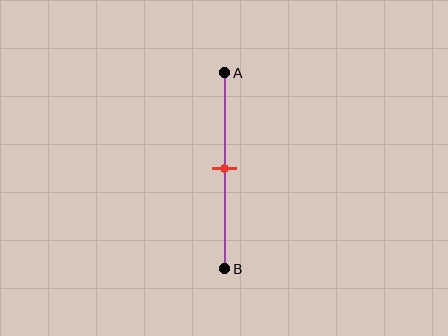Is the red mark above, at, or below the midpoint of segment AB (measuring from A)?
The red mark is approximately at the midpoint of segment AB.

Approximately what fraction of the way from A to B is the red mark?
The red mark is approximately 50% of the way from A to B.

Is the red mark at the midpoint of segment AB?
Yes, the mark is approximately at the midpoint.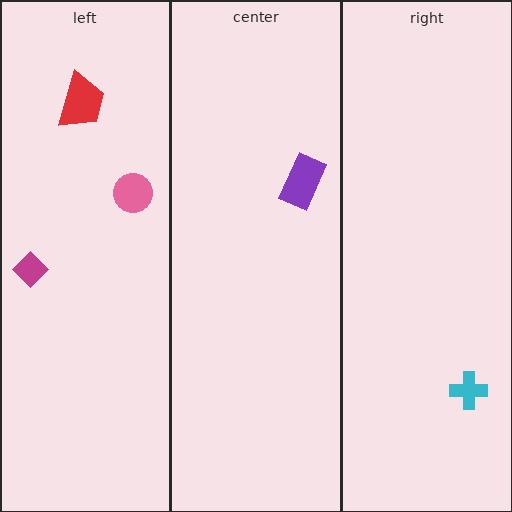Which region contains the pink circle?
The left region.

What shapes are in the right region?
The cyan cross.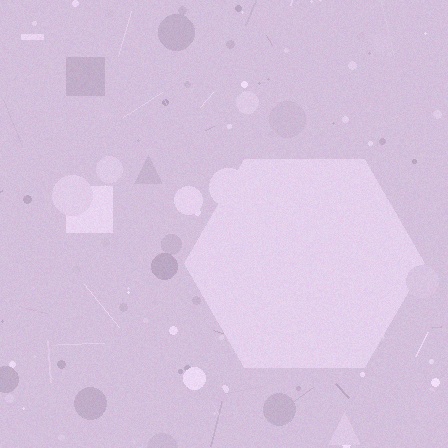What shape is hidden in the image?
A hexagon is hidden in the image.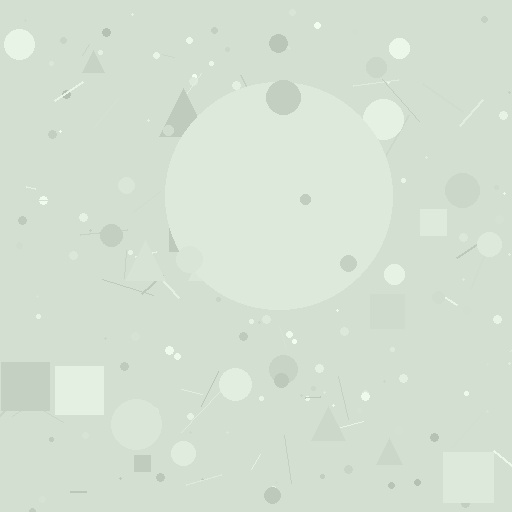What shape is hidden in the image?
A circle is hidden in the image.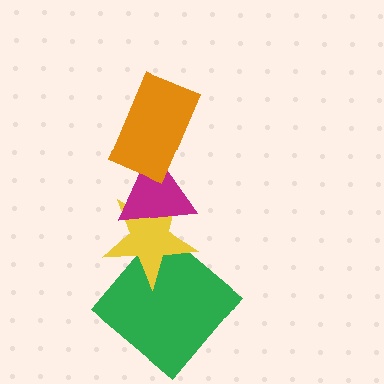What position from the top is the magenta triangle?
The magenta triangle is 2nd from the top.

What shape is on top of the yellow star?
The magenta triangle is on top of the yellow star.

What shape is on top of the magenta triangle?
The orange rectangle is on top of the magenta triangle.